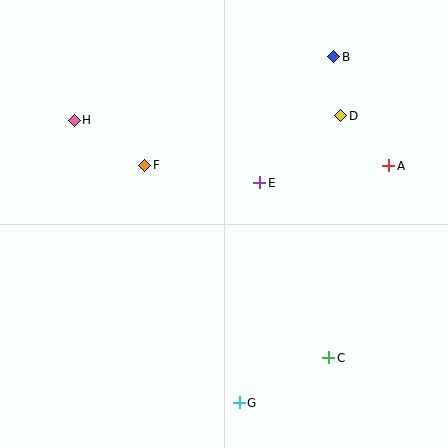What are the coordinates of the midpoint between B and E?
The midpoint between B and E is at (297, 120).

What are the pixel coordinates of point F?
Point F is at (145, 165).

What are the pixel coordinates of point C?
Point C is at (329, 358).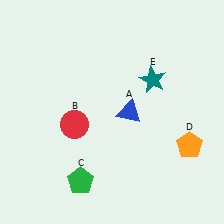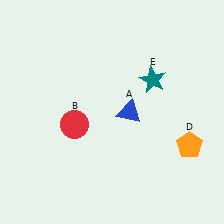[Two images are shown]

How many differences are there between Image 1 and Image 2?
There is 1 difference between the two images.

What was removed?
The green pentagon (C) was removed in Image 2.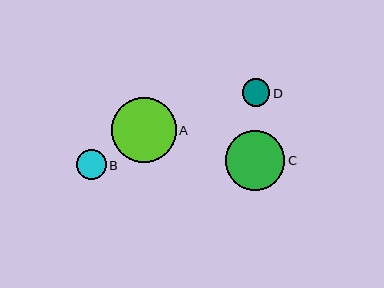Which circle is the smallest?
Circle D is the smallest with a size of approximately 27 pixels.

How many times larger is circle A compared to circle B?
Circle A is approximately 2.1 times the size of circle B.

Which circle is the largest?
Circle A is the largest with a size of approximately 65 pixels.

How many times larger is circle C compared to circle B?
Circle C is approximately 2.0 times the size of circle B.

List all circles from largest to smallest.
From largest to smallest: A, C, B, D.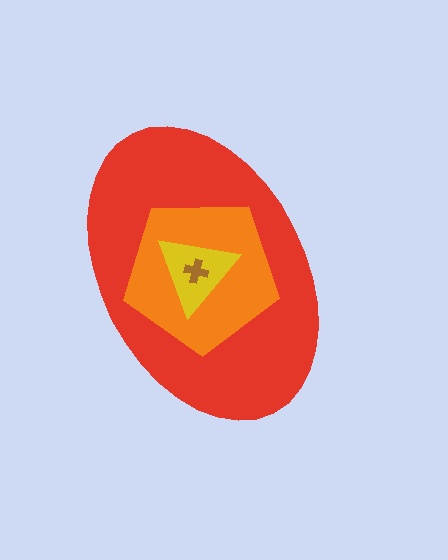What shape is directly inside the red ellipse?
The orange pentagon.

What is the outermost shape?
The red ellipse.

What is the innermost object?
The brown cross.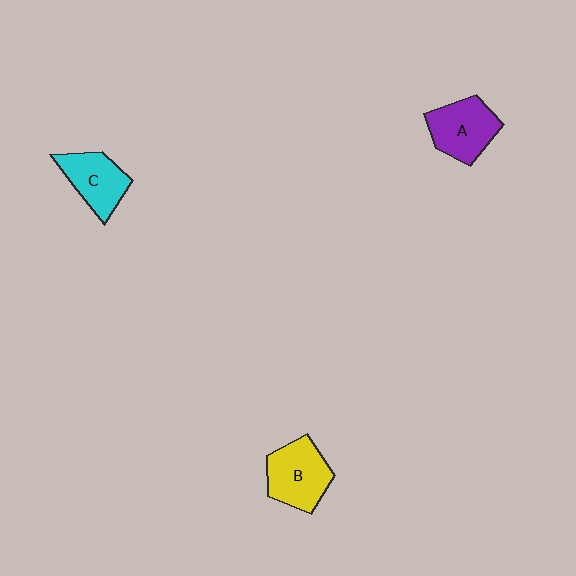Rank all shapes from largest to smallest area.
From largest to smallest: B (yellow), A (purple), C (cyan).